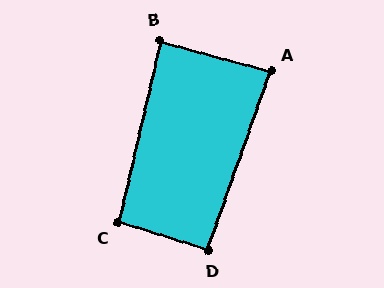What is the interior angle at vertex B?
Approximately 88 degrees (approximately right).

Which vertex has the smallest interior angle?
A, at approximately 86 degrees.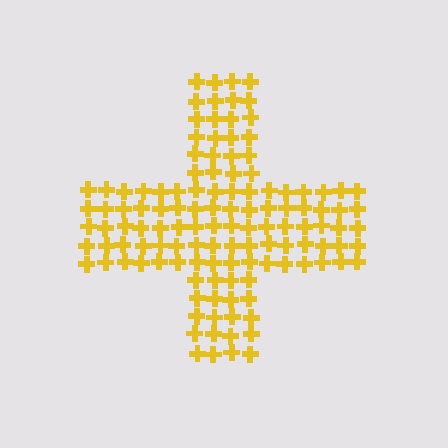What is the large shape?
The large shape is a cross.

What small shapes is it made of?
It is made of small crosses.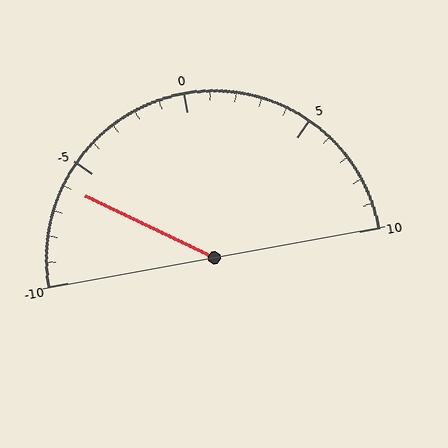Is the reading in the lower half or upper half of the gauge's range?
The reading is in the lower half of the range (-10 to 10).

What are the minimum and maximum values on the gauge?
The gauge ranges from -10 to 10.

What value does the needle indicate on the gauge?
The needle indicates approximately -6.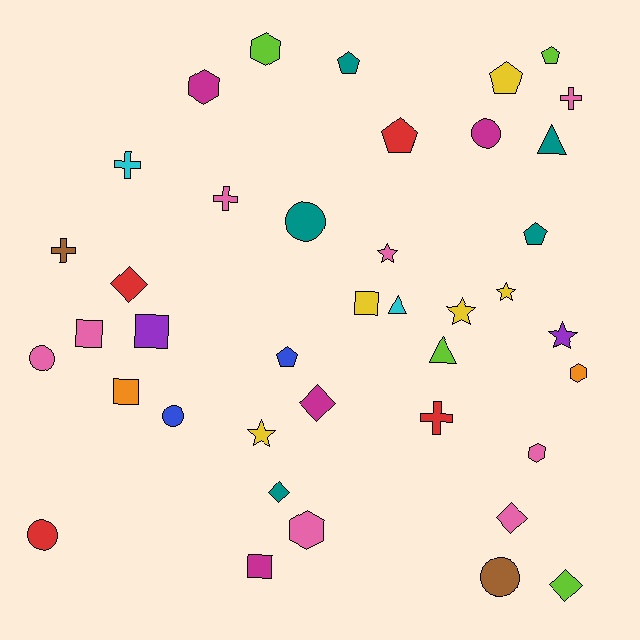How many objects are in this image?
There are 40 objects.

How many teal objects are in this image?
There are 5 teal objects.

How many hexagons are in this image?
There are 5 hexagons.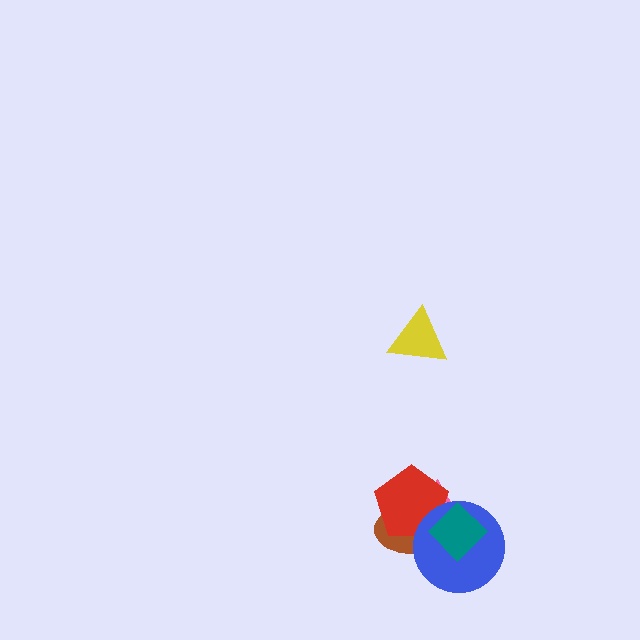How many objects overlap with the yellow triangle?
0 objects overlap with the yellow triangle.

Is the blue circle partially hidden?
Yes, it is partially covered by another shape.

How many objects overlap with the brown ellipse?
4 objects overlap with the brown ellipse.